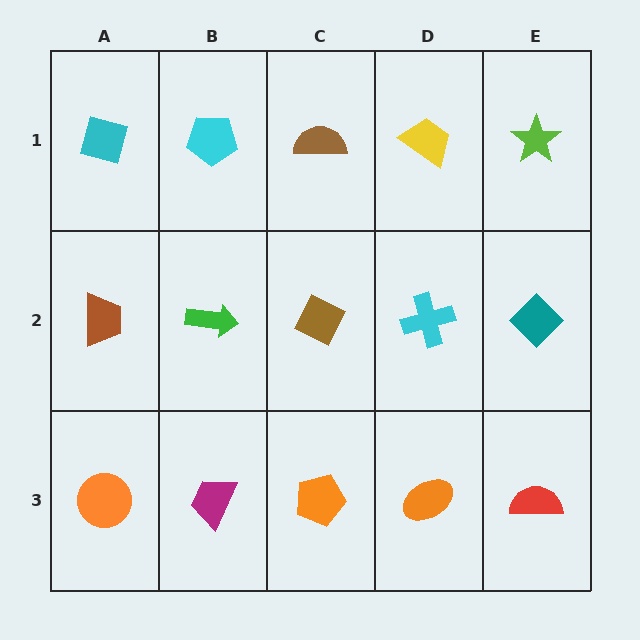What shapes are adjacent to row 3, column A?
A brown trapezoid (row 2, column A), a magenta trapezoid (row 3, column B).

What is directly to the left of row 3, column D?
An orange pentagon.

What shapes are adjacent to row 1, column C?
A brown diamond (row 2, column C), a cyan pentagon (row 1, column B), a yellow trapezoid (row 1, column D).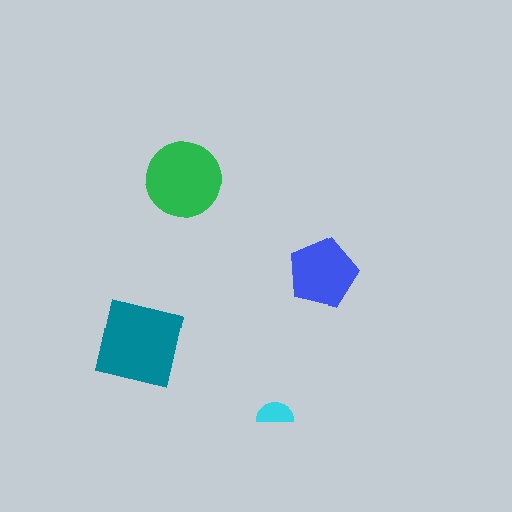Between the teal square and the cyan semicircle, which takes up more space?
The teal square.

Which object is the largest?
The teal square.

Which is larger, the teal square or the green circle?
The teal square.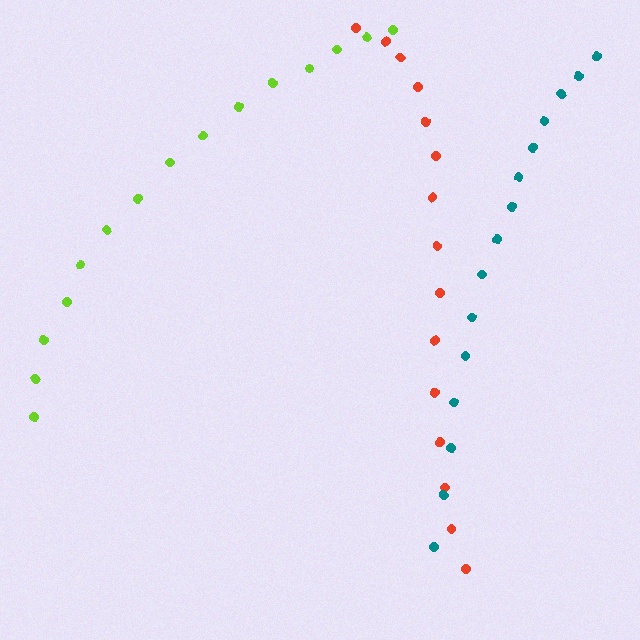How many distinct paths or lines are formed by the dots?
There are 3 distinct paths.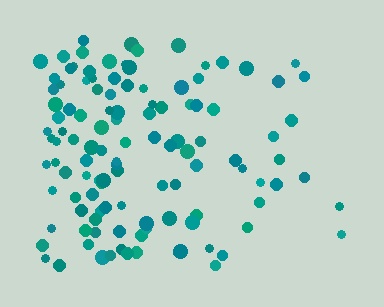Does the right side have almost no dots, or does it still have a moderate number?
Still a moderate number, just noticeably fewer than the left.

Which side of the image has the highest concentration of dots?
The left.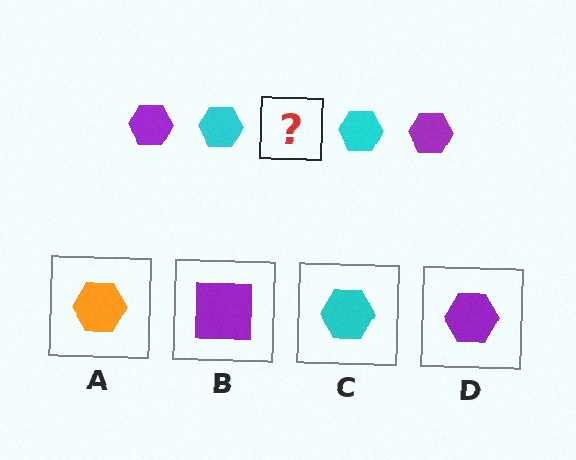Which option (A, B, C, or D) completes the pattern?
D.